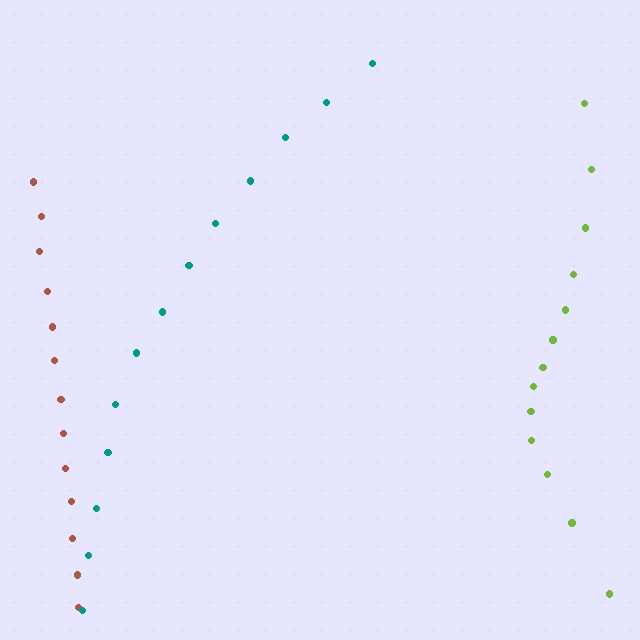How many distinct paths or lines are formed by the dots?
There are 3 distinct paths.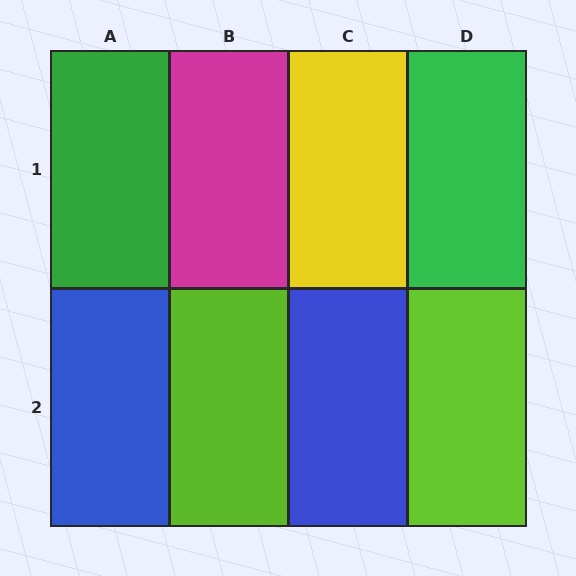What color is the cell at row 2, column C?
Blue.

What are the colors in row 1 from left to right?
Green, magenta, yellow, green.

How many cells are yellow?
1 cell is yellow.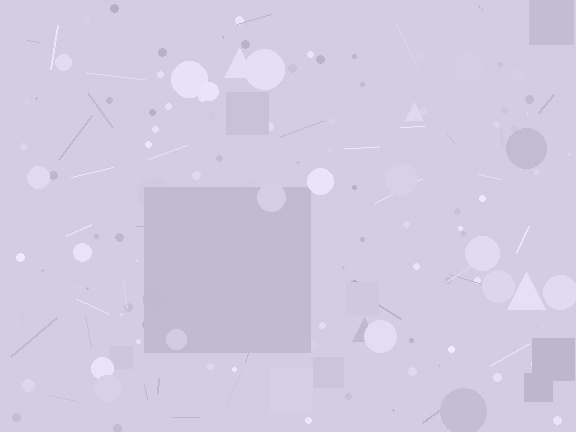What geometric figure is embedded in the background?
A square is embedded in the background.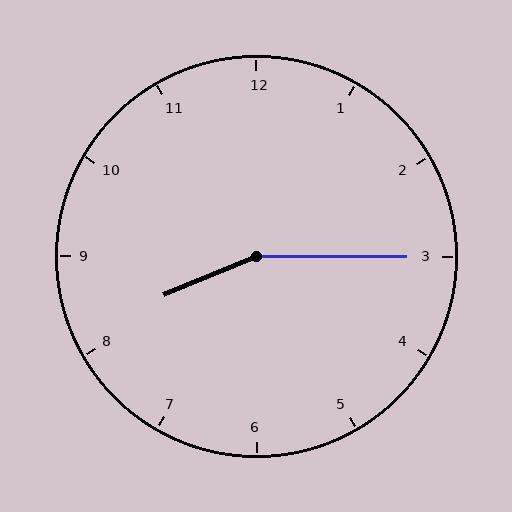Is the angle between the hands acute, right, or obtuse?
It is obtuse.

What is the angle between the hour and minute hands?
Approximately 158 degrees.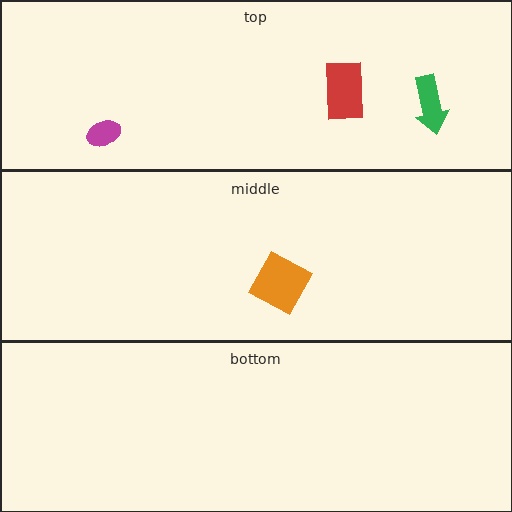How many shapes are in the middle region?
1.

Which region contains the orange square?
The middle region.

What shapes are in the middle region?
The orange square.